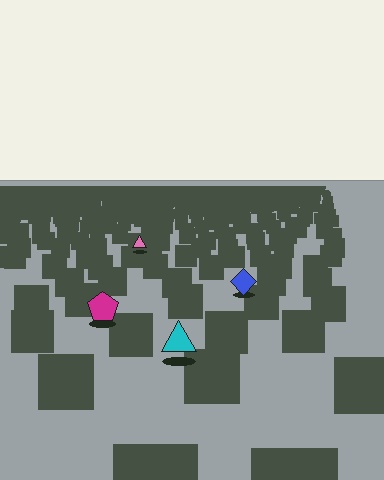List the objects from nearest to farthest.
From nearest to farthest: the cyan triangle, the magenta pentagon, the blue diamond, the pink triangle.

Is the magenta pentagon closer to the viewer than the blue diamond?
Yes. The magenta pentagon is closer — you can tell from the texture gradient: the ground texture is coarser near it.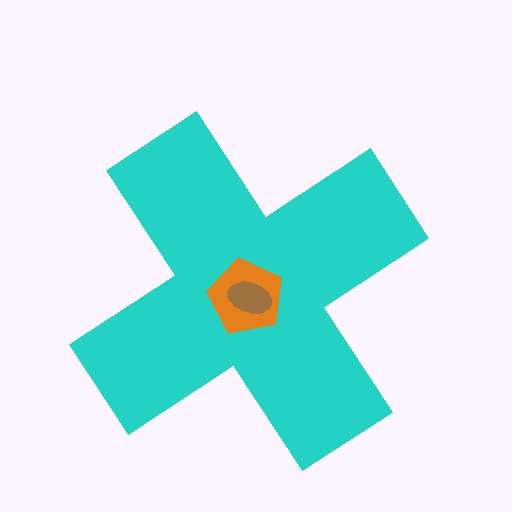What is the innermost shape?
The brown ellipse.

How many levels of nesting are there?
3.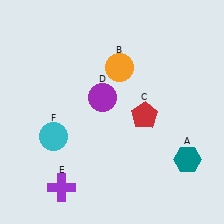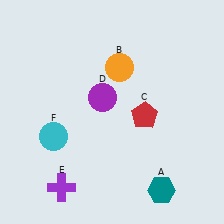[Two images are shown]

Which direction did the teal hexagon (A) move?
The teal hexagon (A) moved down.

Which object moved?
The teal hexagon (A) moved down.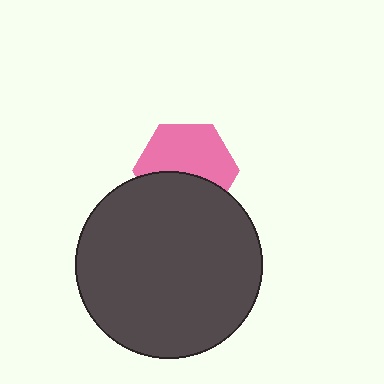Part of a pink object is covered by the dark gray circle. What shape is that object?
It is a hexagon.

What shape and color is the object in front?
The object in front is a dark gray circle.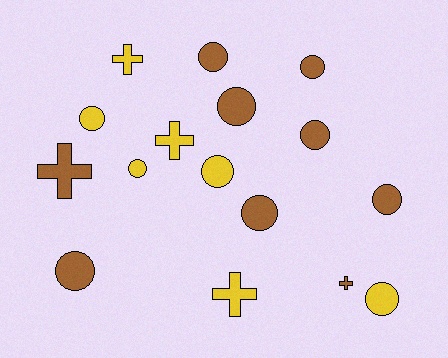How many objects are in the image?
There are 16 objects.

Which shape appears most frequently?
Circle, with 11 objects.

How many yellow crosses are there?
There are 3 yellow crosses.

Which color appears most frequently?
Brown, with 9 objects.